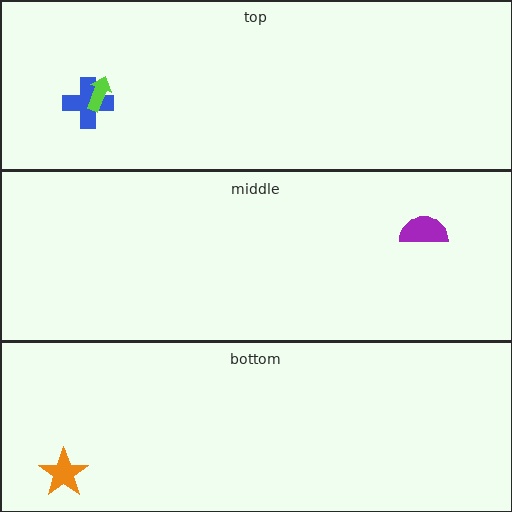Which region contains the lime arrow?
The top region.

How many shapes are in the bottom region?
1.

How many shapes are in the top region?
2.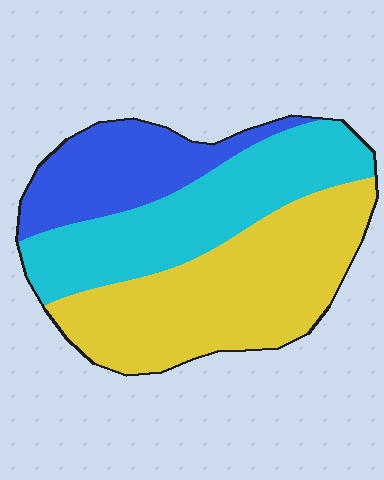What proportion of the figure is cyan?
Cyan takes up about one third (1/3) of the figure.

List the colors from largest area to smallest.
From largest to smallest: yellow, cyan, blue.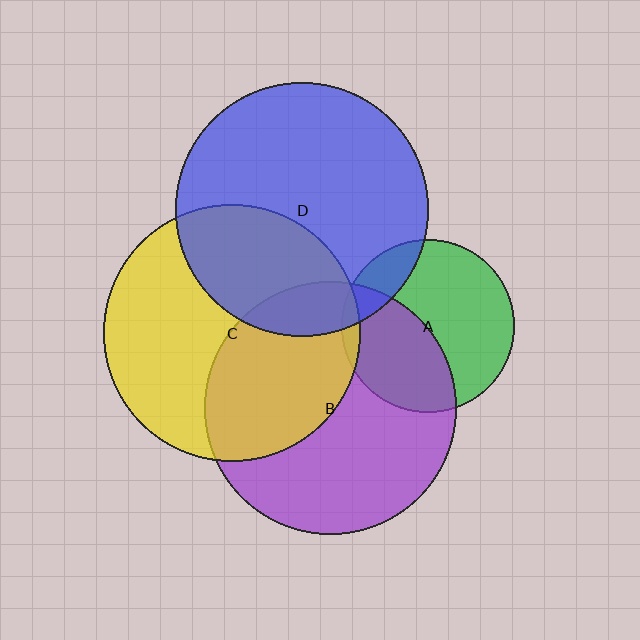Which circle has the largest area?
Circle C (yellow).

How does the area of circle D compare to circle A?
Approximately 2.2 times.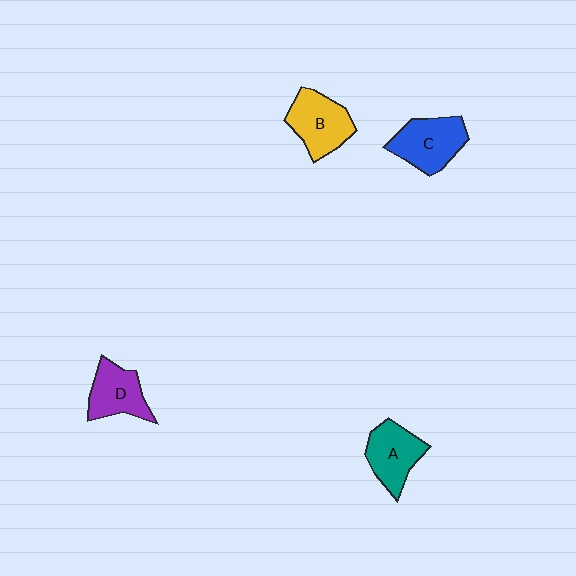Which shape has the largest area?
Shape C (blue).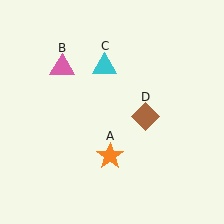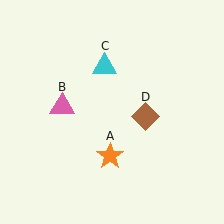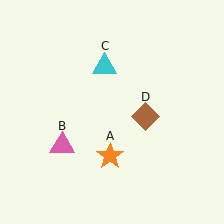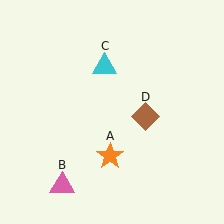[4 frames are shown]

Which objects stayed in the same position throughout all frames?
Orange star (object A) and cyan triangle (object C) and brown diamond (object D) remained stationary.